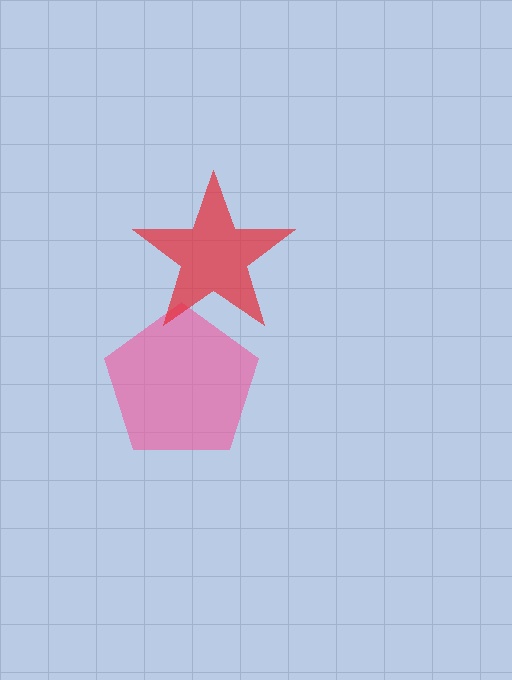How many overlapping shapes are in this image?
There are 2 overlapping shapes in the image.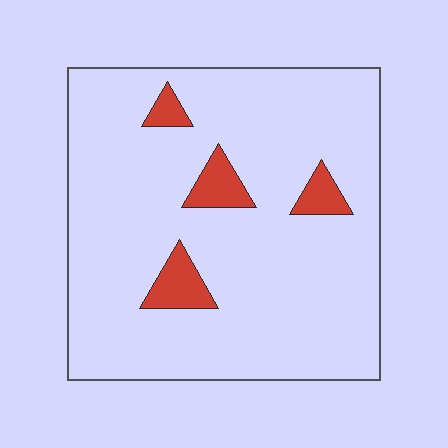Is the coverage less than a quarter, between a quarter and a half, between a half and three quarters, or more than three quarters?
Less than a quarter.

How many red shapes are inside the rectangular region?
4.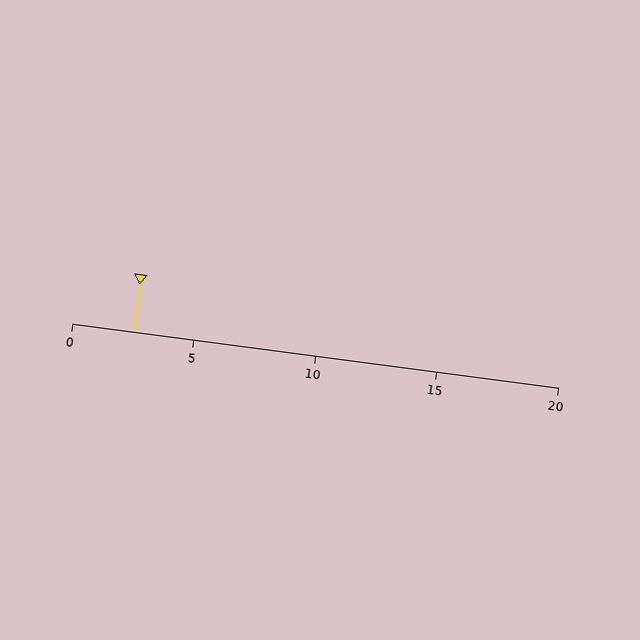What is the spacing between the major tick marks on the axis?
The major ticks are spaced 5 apart.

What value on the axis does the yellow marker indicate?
The marker indicates approximately 2.5.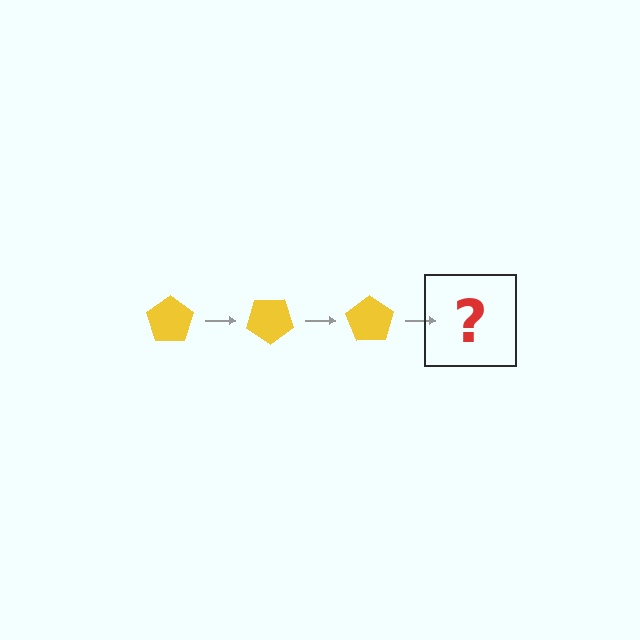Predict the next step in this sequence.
The next step is a yellow pentagon rotated 105 degrees.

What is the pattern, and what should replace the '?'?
The pattern is that the pentagon rotates 35 degrees each step. The '?' should be a yellow pentagon rotated 105 degrees.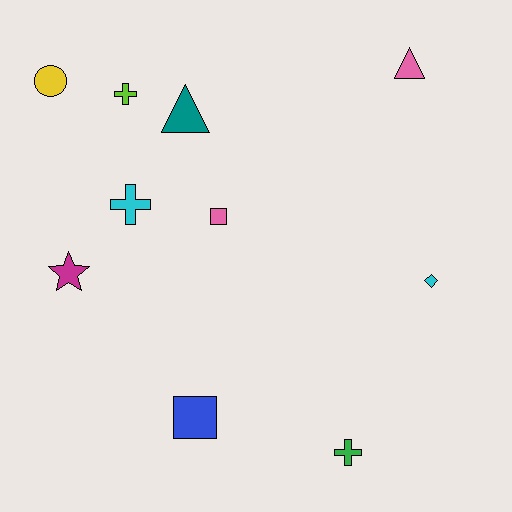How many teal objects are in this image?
There is 1 teal object.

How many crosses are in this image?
There are 3 crosses.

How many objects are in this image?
There are 10 objects.